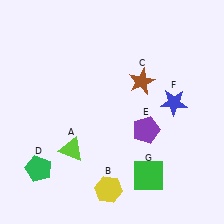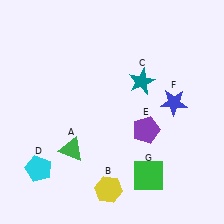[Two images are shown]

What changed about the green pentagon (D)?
In Image 1, D is green. In Image 2, it changed to cyan.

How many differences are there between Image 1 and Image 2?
There are 3 differences between the two images.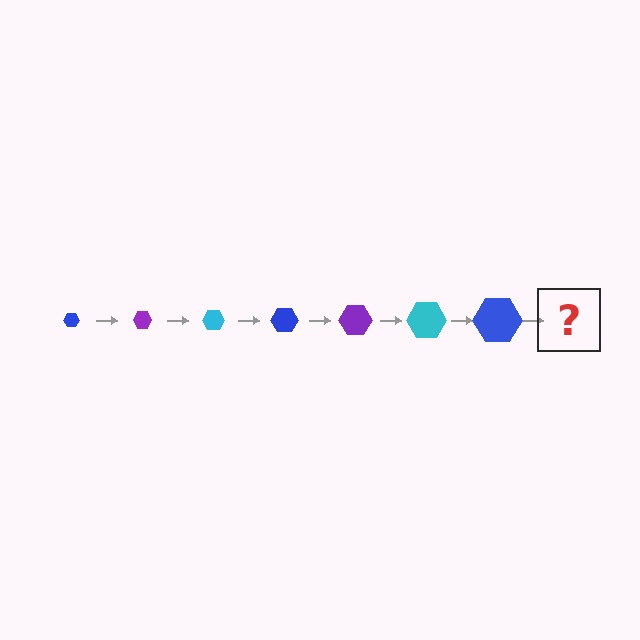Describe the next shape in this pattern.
It should be a purple hexagon, larger than the previous one.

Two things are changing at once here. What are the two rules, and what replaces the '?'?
The two rules are that the hexagon grows larger each step and the color cycles through blue, purple, and cyan. The '?' should be a purple hexagon, larger than the previous one.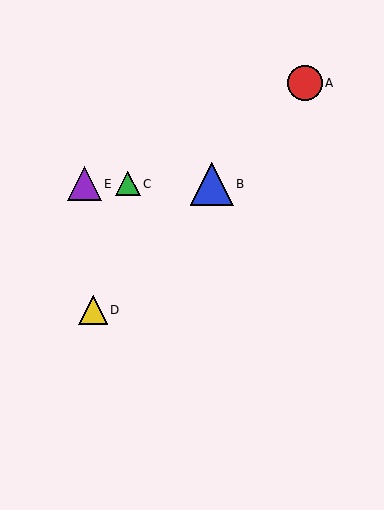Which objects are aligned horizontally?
Objects B, C, E are aligned horizontally.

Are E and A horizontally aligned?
No, E is at y≈184 and A is at y≈83.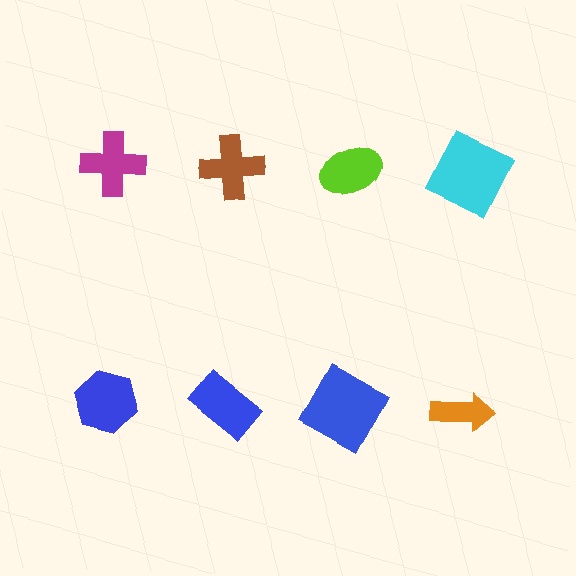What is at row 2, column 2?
A blue rectangle.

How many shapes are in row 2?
4 shapes.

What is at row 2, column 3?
A blue square.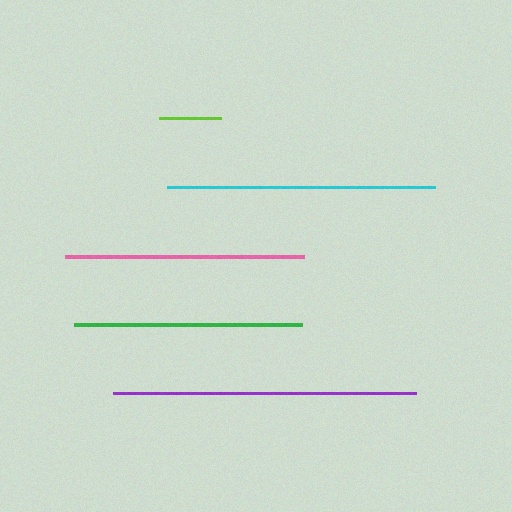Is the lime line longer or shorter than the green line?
The green line is longer than the lime line.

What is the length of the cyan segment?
The cyan segment is approximately 268 pixels long.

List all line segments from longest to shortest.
From longest to shortest: purple, cyan, pink, green, lime.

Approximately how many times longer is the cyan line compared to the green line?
The cyan line is approximately 1.2 times the length of the green line.